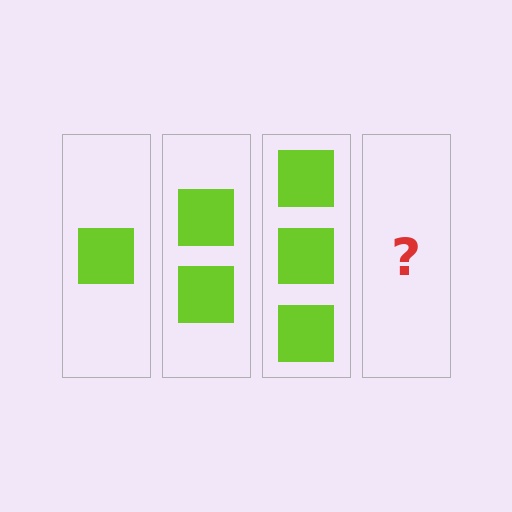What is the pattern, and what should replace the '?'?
The pattern is that each step adds one more square. The '?' should be 4 squares.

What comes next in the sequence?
The next element should be 4 squares.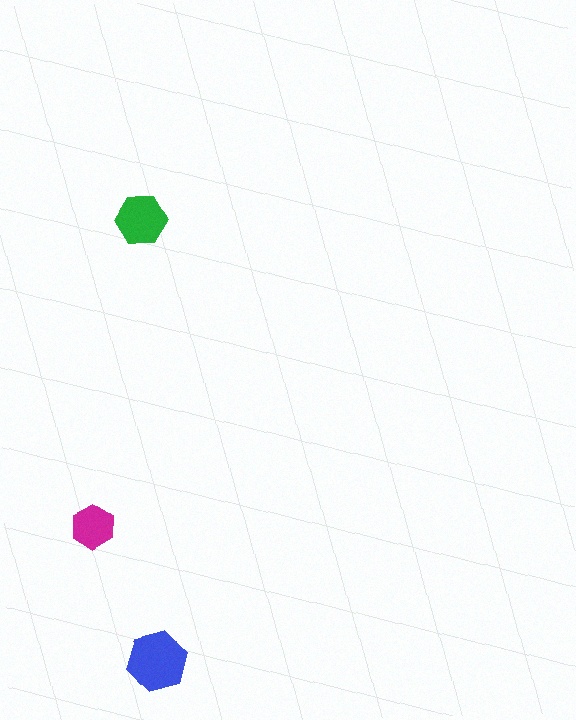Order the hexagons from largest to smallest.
the blue one, the green one, the magenta one.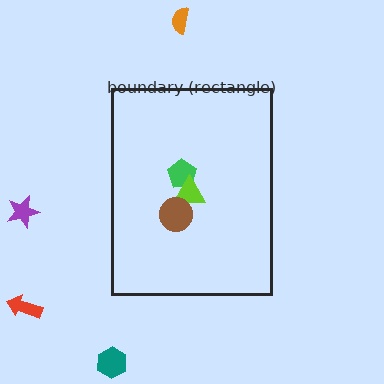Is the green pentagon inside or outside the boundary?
Inside.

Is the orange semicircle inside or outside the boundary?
Outside.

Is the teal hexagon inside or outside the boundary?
Outside.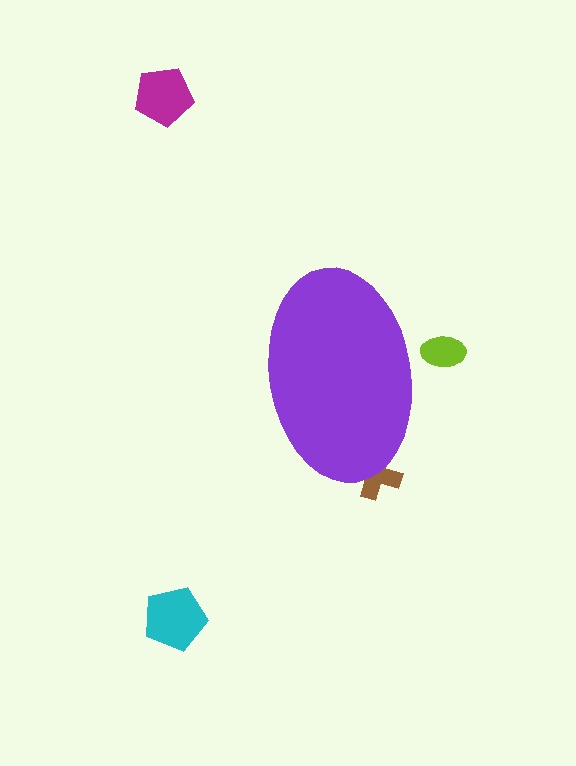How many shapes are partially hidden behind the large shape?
2 shapes are partially hidden.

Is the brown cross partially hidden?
Yes, the brown cross is partially hidden behind the purple ellipse.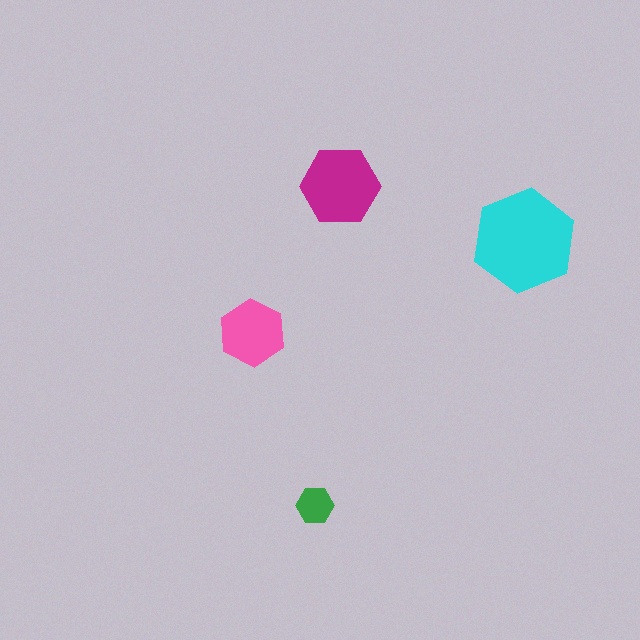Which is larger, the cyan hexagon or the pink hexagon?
The cyan one.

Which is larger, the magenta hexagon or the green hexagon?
The magenta one.